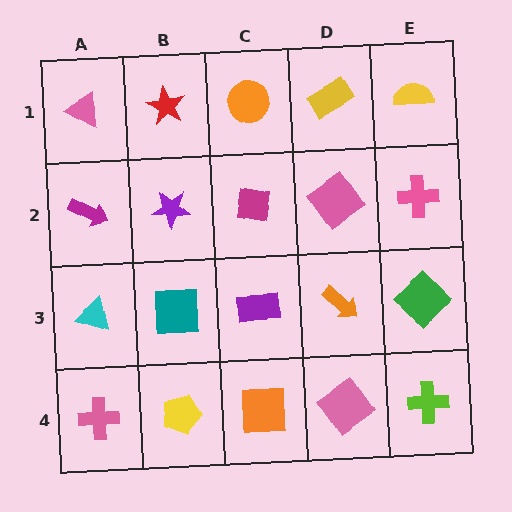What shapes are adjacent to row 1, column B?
A purple star (row 2, column B), a pink triangle (row 1, column A), an orange circle (row 1, column C).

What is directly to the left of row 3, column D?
A purple rectangle.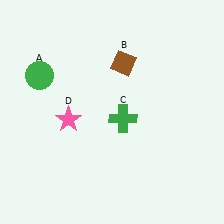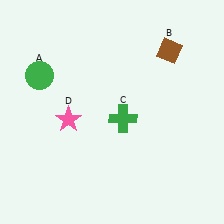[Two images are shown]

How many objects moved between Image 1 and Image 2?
1 object moved between the two images.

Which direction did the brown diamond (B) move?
The brown diamond (B) moved right.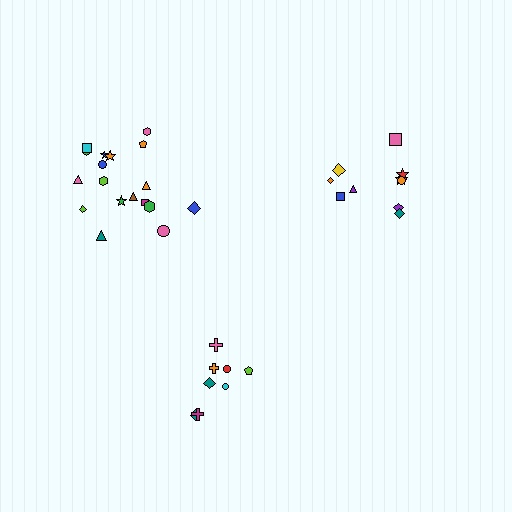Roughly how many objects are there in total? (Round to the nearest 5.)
Roughly 35 objects in total.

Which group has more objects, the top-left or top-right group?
The top-left group.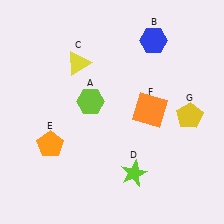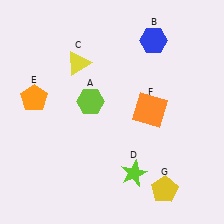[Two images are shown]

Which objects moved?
The objects that moved are: the orange pentagon (E), the yellow pentagon (G).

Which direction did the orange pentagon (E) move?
The orange pentagon (E) moved up.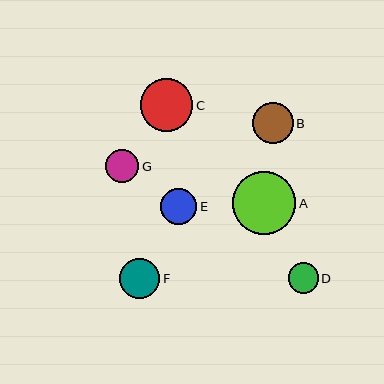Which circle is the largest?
Circle A is the largest with a size of approximately 63 pixels.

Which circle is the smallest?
Circle D is the smallest with a size of approximately 30 pixels.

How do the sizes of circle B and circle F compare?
Circle B and circle F are approximately the same size.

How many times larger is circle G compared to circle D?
Circle G is approximately 1.1 times the size of circle D.